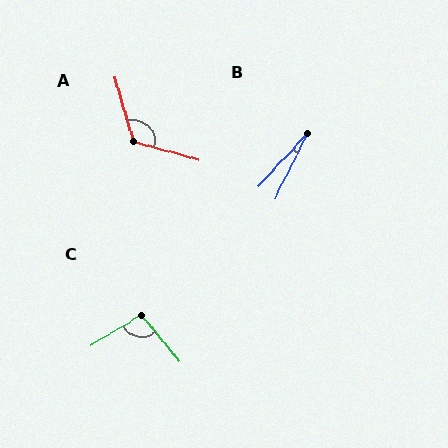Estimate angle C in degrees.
Approximately 98 degrees.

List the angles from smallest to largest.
B (16°), C (98°), A (122°).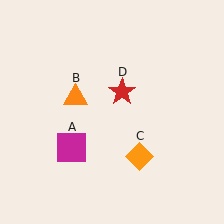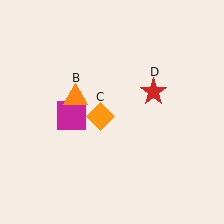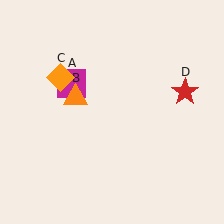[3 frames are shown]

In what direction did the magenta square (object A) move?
The magenta square (object A) moved up.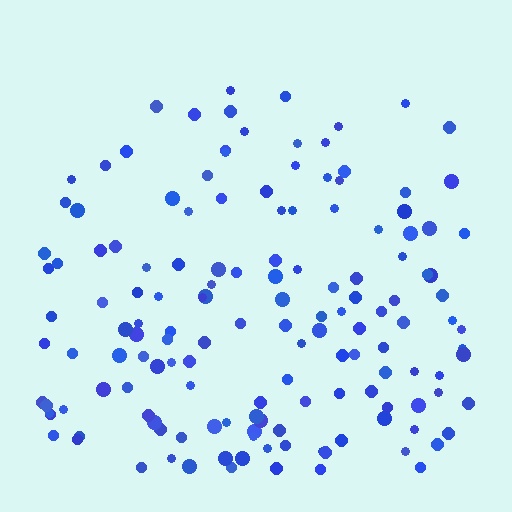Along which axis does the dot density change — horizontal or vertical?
Vertical.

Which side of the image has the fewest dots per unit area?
The top.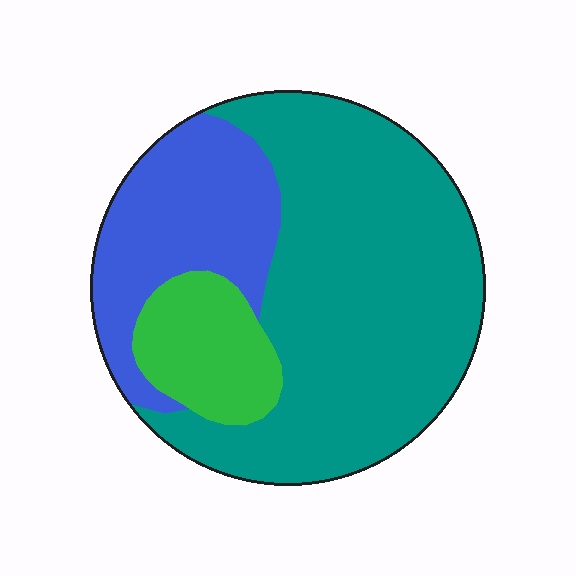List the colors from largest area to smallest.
From largest to smallest: teal, blue, green.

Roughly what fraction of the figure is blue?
Blue covers around 25% of the figure.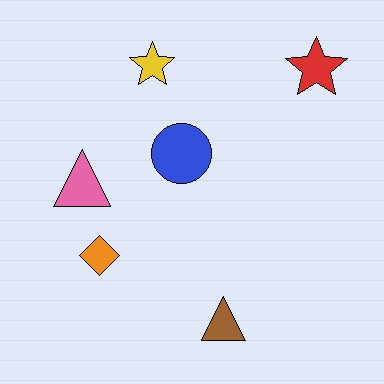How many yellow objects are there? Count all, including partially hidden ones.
There is 1 yellow object.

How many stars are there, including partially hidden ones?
There are 2 stars.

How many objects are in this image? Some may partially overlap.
There are 6 objects.